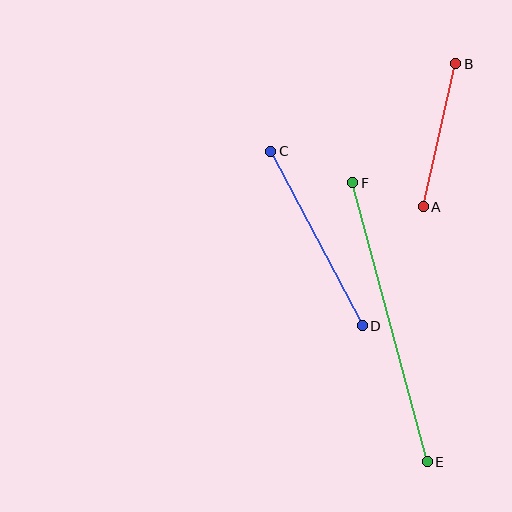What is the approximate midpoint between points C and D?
The midpoint is at approximately (317, 238) pixels.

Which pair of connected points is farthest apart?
Points E and F are farthest apart.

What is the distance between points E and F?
The distance is approximately 288 pixels.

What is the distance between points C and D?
The distance is approximately 197 pixels.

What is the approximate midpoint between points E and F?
The midpoint is at approximately (390, 322) pixels.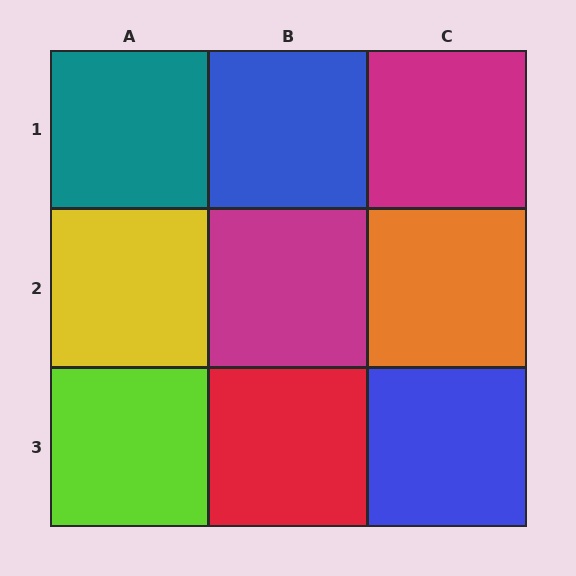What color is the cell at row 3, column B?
Red.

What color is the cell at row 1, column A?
Teal.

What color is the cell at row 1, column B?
Blue.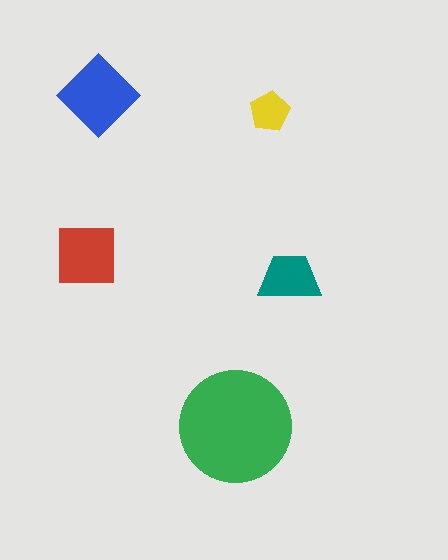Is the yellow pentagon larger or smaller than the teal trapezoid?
Smaller.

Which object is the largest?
The green circle.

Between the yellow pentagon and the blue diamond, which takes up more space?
The blue diamond.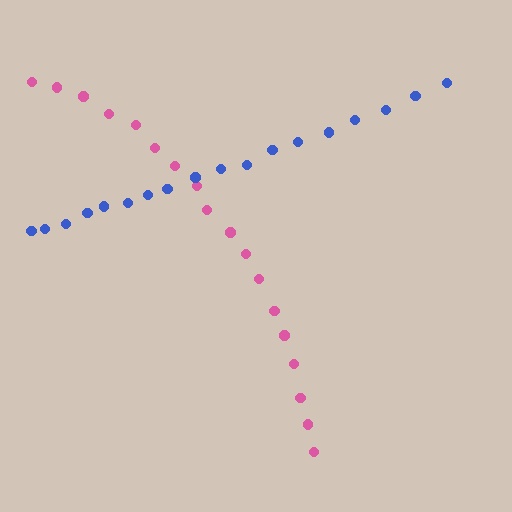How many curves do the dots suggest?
There are 2 distinct paths.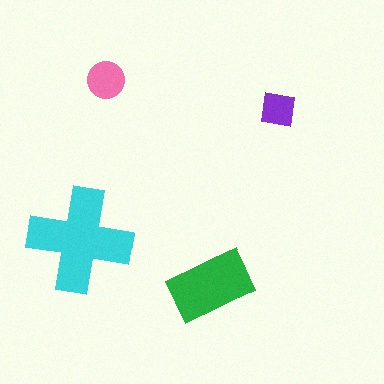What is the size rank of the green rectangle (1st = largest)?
2nd.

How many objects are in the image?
There are 4 objects in the image.